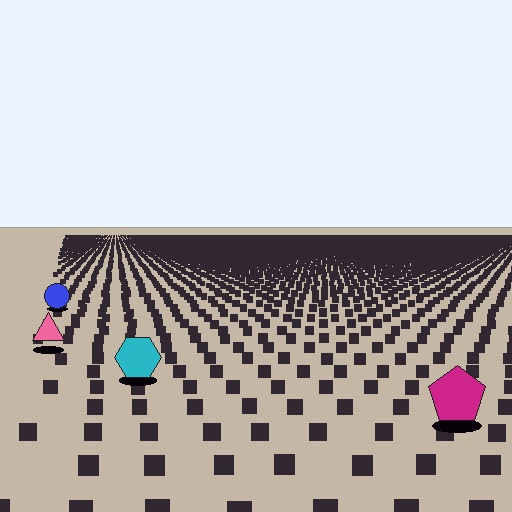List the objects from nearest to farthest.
From nearest to farthest: the magenta pentagon, the cyan hexagon, the pink triangle, the blue circle.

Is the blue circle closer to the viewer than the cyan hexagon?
No. The cyan hexagon is closer — you can tell from the texture gradient: the ground texture is coarser near it.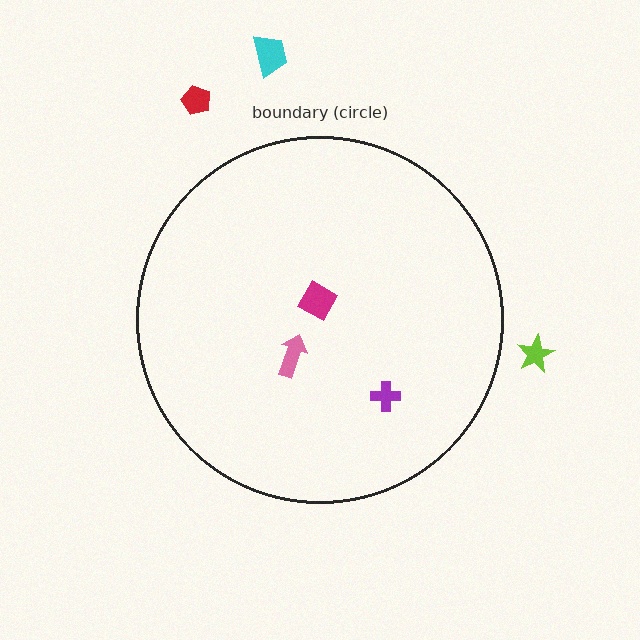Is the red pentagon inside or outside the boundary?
Outside.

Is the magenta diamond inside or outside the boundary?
Inside.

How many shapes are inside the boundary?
3 inside, 3 outside.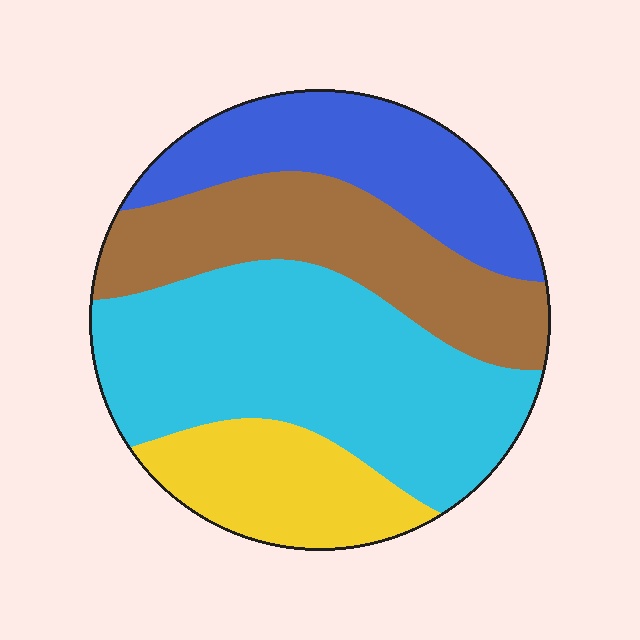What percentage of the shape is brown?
Brown takes up about one quarter (1/4) of the shape.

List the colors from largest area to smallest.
From largest to smallest: cyan, brown, blue, yellow.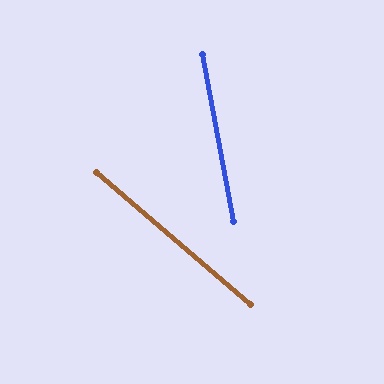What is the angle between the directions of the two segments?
Approximately 39 degrees.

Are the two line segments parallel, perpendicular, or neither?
Neither parallel nor perpendicular — they differ by about 39°.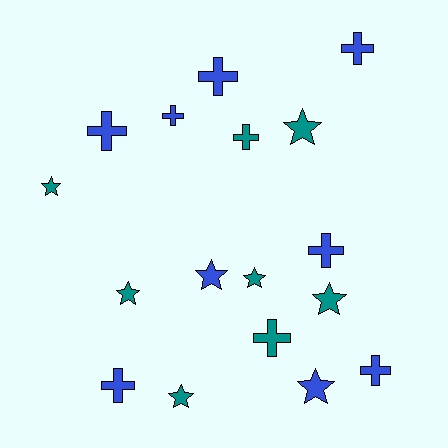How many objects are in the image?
There are 17 objects.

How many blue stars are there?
There are 2 blue stars.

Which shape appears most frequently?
Cross, with 9 objects.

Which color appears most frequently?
Blue, with 9 objects.